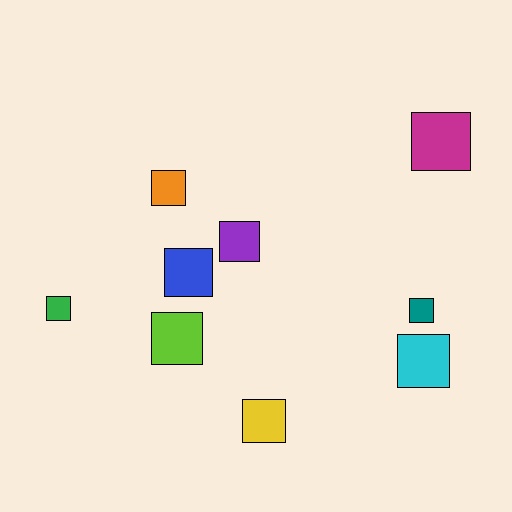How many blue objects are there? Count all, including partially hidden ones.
There is 1 blue object.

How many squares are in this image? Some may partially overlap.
There are 9 squares.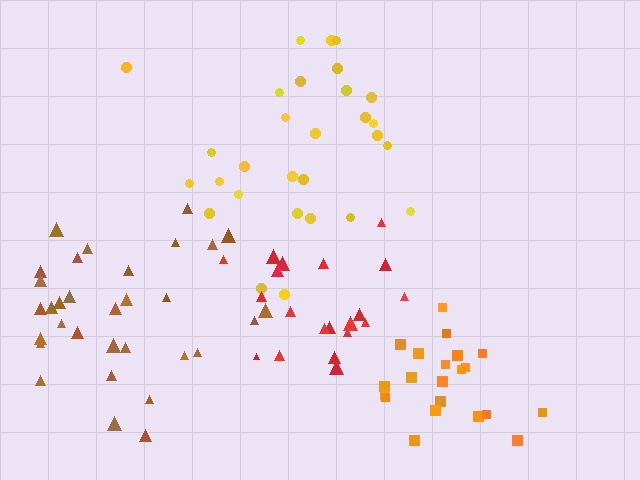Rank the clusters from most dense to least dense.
orange, red, brown, yellow.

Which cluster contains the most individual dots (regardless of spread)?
Brown (32).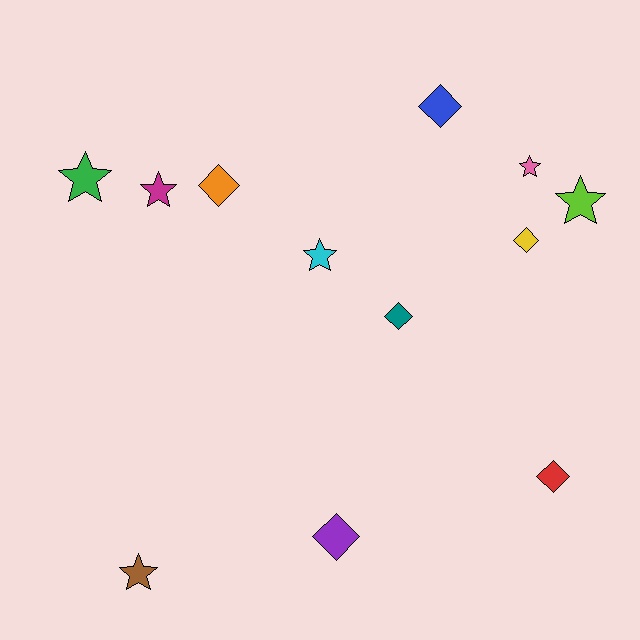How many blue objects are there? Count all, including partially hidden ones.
There is 1 blue object.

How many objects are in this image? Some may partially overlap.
There are 12 objects.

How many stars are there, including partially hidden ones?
There are 6 stars.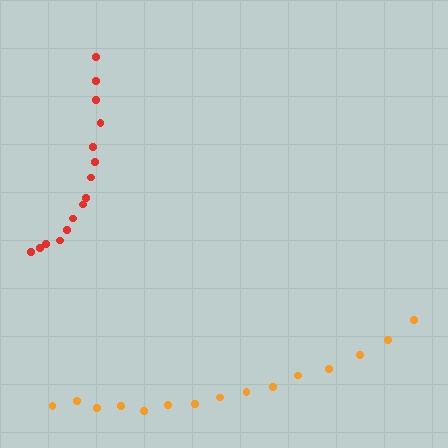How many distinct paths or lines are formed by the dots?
There are 2 distinct paths.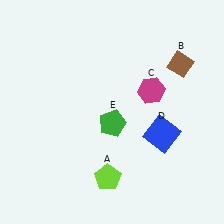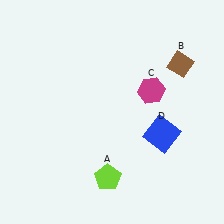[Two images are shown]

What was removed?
The green pentagon (E) was removed in Image 2.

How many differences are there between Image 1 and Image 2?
There is 1 difference between the two images.